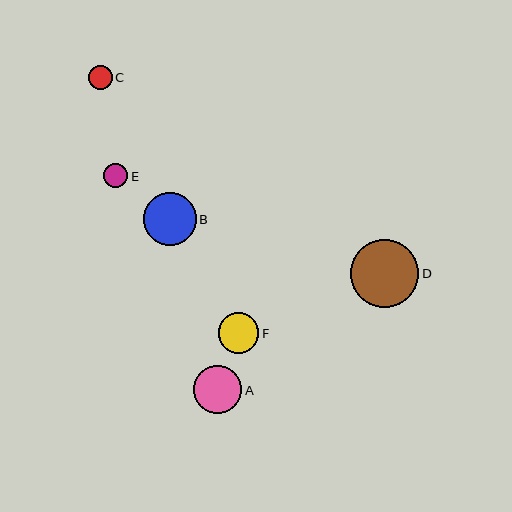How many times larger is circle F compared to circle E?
Circle F is approximately 1.7 times the size of circle E.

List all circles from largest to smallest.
From largest to smallest: D, B, A, F, E, C.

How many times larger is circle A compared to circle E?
Circle A is approximately 2.0 times the size of circle E.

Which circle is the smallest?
Circle C is the smallest with a size of approximately 24 pixels.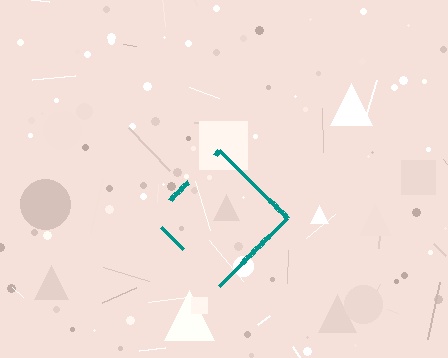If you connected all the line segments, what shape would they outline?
They would outline a diamond.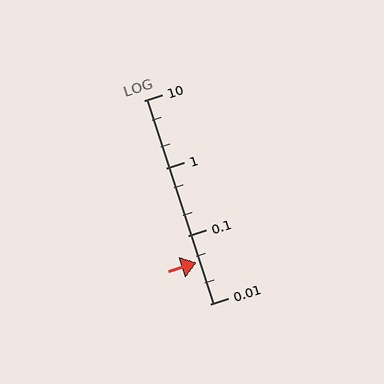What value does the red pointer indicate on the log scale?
The pointer indicates approximately 0.041.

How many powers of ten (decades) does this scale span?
The scale spans 3 decades, from 0.01 to 10.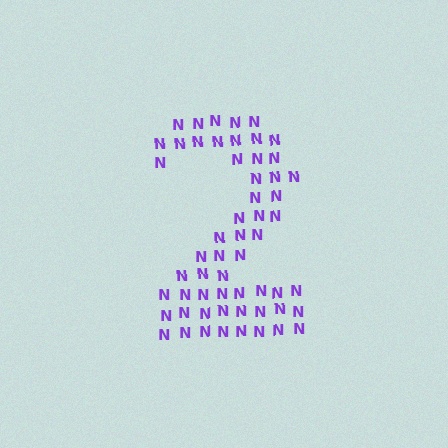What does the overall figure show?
The overall figure shows the digit 2.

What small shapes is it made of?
It is made of small letter N's.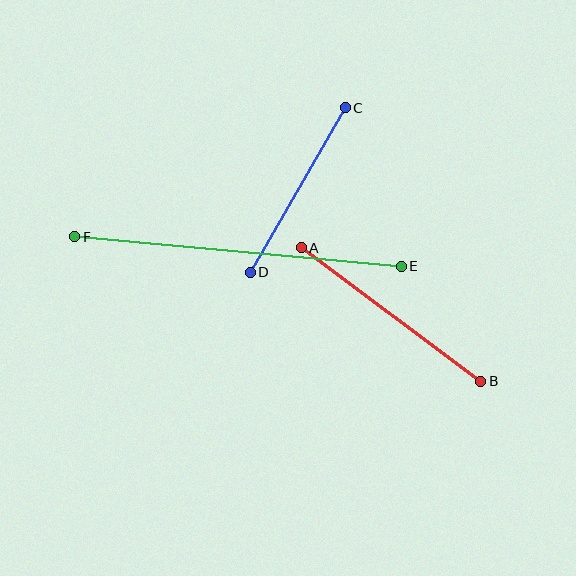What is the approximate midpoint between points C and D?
The midpoint is at approximately (298, 190) pixels.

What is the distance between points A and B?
The distance is approximately 224 pixels.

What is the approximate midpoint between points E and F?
The midpoint is at approximately (238, 252) pixels.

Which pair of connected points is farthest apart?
Points E and F are farthest apart.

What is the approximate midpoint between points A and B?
The midpoint is at approximately (391, 315) pixels.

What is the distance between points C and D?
The distance is approximately 190 pixels.